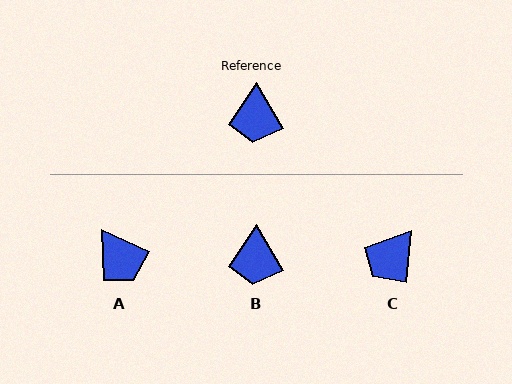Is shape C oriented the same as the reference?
No, it is off by about 36 degrees.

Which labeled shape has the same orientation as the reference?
B.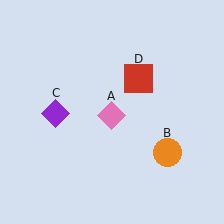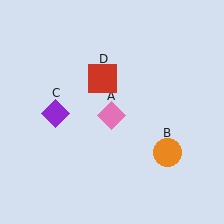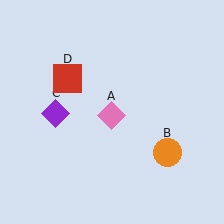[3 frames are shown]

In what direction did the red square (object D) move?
The red square (object D) moved left.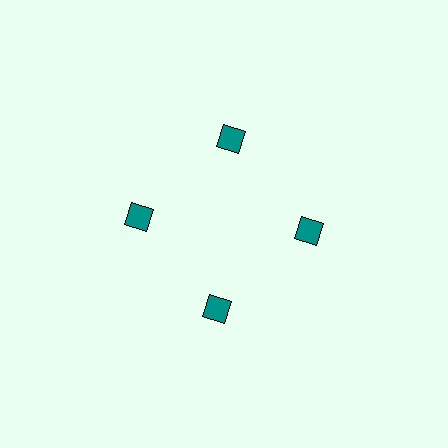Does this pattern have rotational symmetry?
Yes, this pattern has 4-fold rotational symmetry. It looks the same after rotating 90 degrees around the center.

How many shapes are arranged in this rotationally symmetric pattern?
There are 4 shapes, arranged in 4 groups of 1.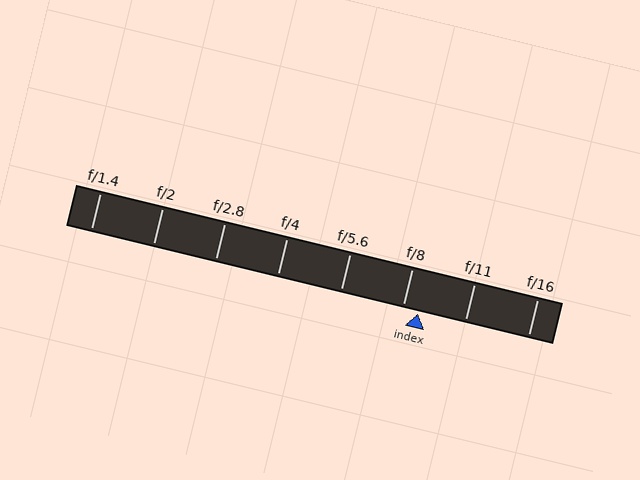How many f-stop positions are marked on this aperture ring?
There are 8 f-stop positions marked.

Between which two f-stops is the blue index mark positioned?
The index mark is between f/8 and f/11.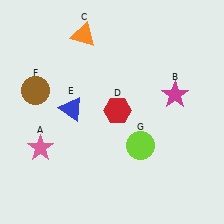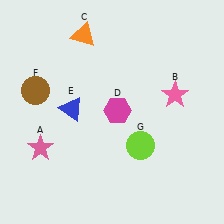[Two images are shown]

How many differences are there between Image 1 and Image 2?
There are 2 differences between the two images.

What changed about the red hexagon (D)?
In Image 1, D is red. In Image 2, it changed to magenta.